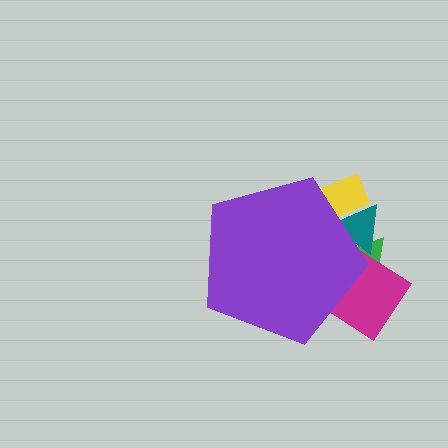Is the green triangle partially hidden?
Yes, the green triangle is partially hidden behind the purple pentagon.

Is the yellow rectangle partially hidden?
Yes, the yellow rectangle is partially hidden behind the purple pentagon.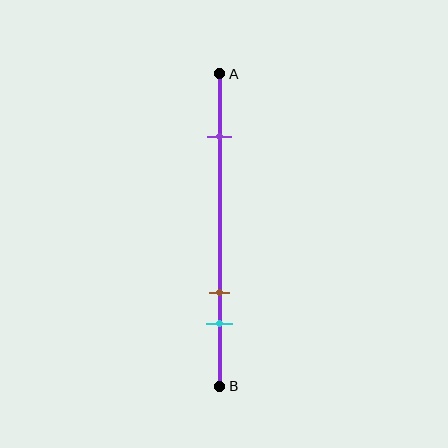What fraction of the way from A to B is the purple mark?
The purple mark is approximately 20% (0.2) of the way from A to B.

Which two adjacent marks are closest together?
The brown and cyan marks are the closest adjacent pair.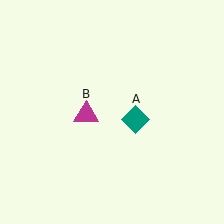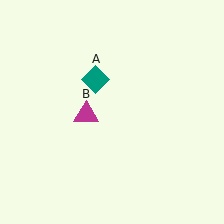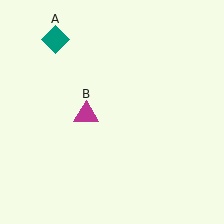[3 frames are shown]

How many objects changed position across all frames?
1 object changed position: teal diamond (object A).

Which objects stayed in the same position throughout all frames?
Magenta triangle (object B) remained stationary.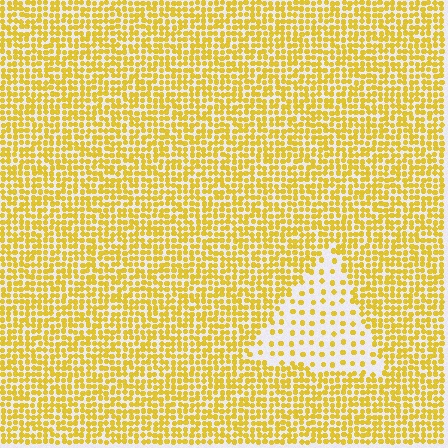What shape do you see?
I see a triangle.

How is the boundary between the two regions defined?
The boundary is defined by a change in element density (approximately 2.8x ratio). All elements are the same color, size, and shape.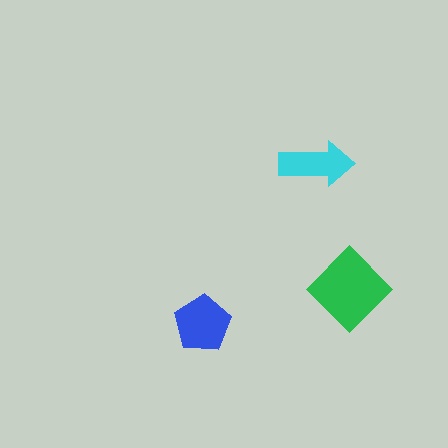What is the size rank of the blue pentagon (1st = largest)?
2nd.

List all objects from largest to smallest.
The green diamond, the blue pentagon, the cyan arrow.